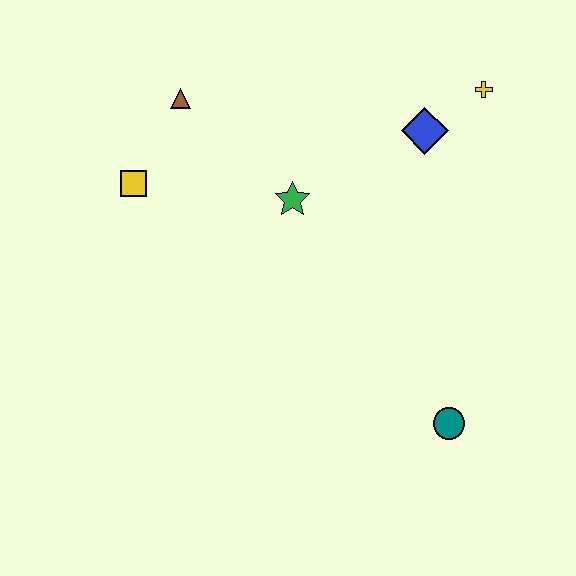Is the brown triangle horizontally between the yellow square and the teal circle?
Yes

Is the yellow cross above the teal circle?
Yes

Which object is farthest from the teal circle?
The brown triangle is farthest from the teal circle.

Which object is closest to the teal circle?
The green star is closest to the teal circle.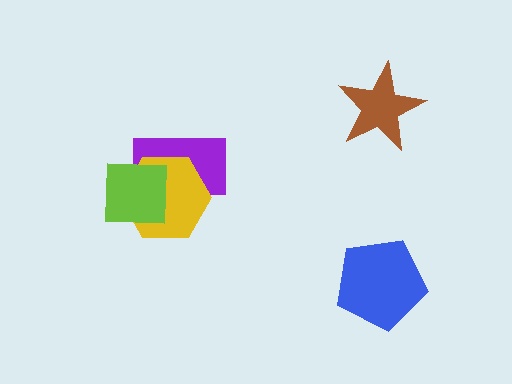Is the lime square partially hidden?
No, no other shape covers it.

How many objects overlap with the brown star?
0 objects overlap with the brown star.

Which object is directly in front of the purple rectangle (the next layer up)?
The yellow hexagon is directly in front of the purple rectangle.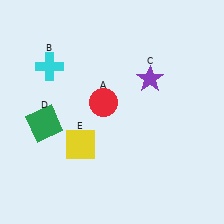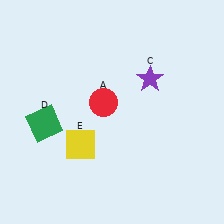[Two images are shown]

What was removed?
The cyan cross (B) was removed in Image 2.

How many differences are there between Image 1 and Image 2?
There is 1 difference between the two images.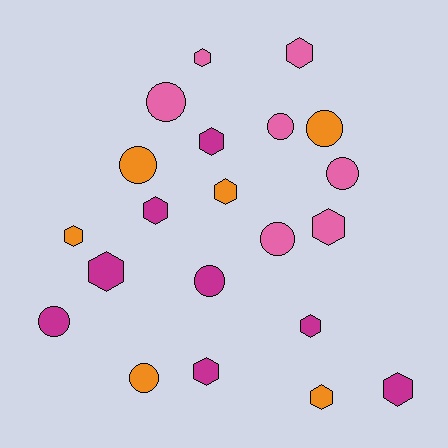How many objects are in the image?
There are 21 objects.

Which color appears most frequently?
Magenta, with 8 objects.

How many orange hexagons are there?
There are 3 orange hexagons.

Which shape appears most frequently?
Hexagon, with 12 objects.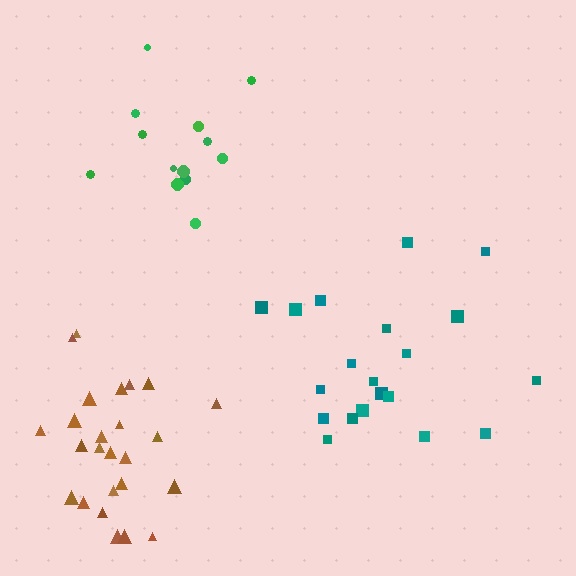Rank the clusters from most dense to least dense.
green, brown, teal.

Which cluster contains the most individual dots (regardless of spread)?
Brown (25).